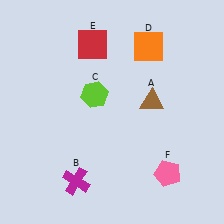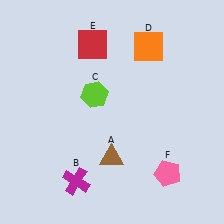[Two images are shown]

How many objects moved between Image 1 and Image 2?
1 object moved between the two images.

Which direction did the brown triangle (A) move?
The brown triangle (A) moved down.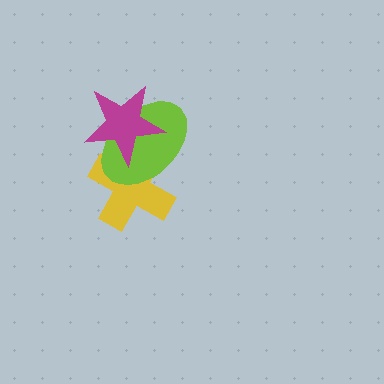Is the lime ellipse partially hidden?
Yes, it is partially covered by another shape.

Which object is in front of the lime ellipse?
The magenta star is in front of the lime ellipse.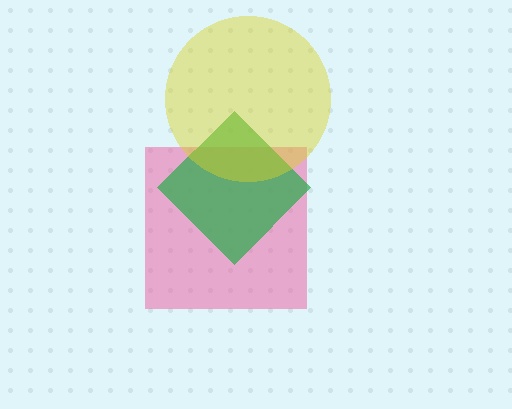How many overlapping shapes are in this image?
There are 3 overlapping shapes in the image.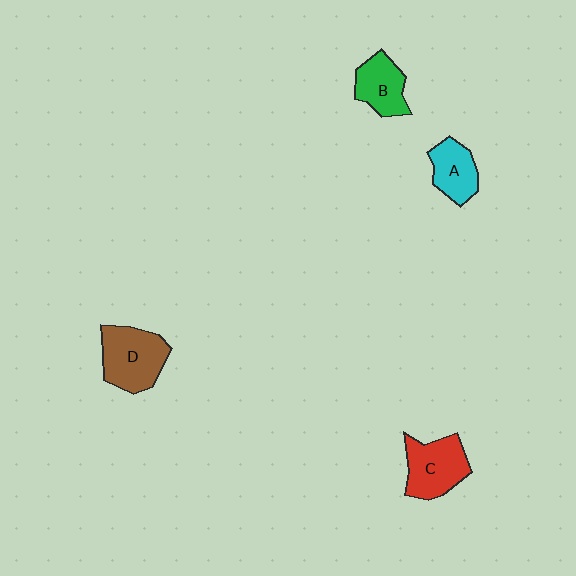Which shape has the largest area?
Shape D (brown).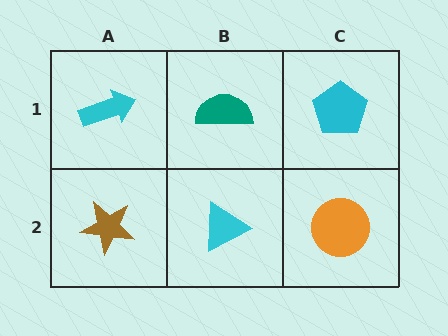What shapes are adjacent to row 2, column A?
A cyan arrow (row 1, column A), a cyan triangle (row 2, column B).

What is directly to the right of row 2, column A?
A cyan triangle.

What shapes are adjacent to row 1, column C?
An orange circle (row 2, column C), a teal semicircle (row 1, column B).